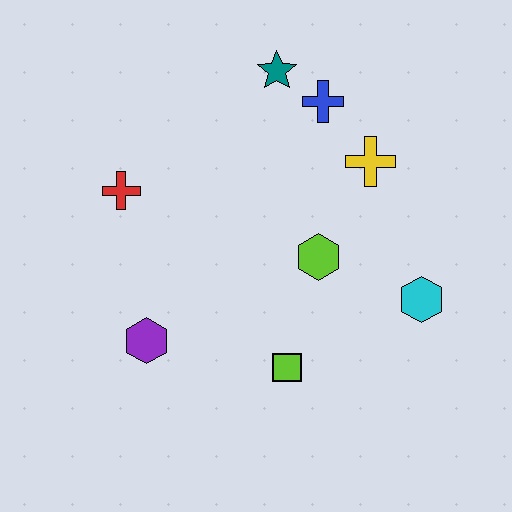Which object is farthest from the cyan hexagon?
The red cross is farthest from the cyan hexagon.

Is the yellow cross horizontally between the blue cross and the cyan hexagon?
Yes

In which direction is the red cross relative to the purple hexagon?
The red cross is above the purple hexagon.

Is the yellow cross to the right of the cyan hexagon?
No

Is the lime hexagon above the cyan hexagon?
Yes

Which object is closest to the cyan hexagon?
The lime hexagon is closest to the cyan hexagon.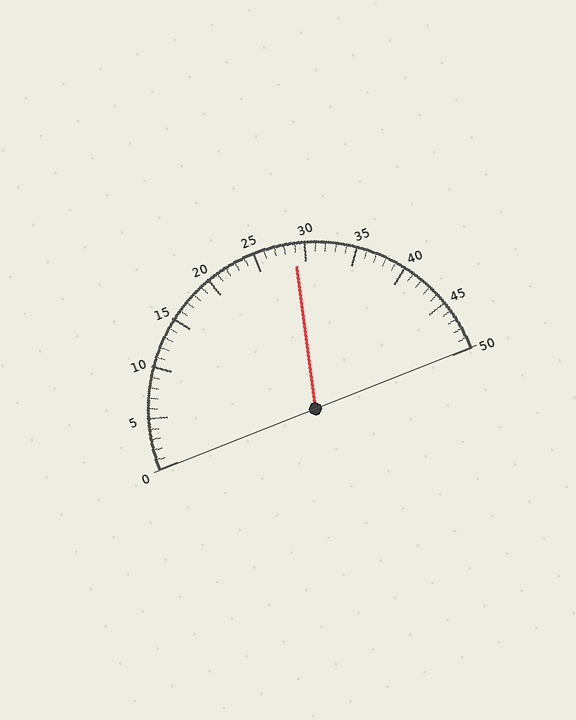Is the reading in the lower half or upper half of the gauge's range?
The reading is in the upper half of the range (0 to 50).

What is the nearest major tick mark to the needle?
The nearest major tick mark is 30.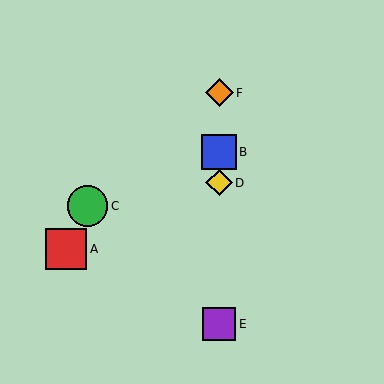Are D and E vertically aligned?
Yes, both are at x≈219.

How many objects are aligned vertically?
4 objects (B, D, E, F) are aligned vertically.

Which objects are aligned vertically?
Objects B, D, E, F are aligned vertically.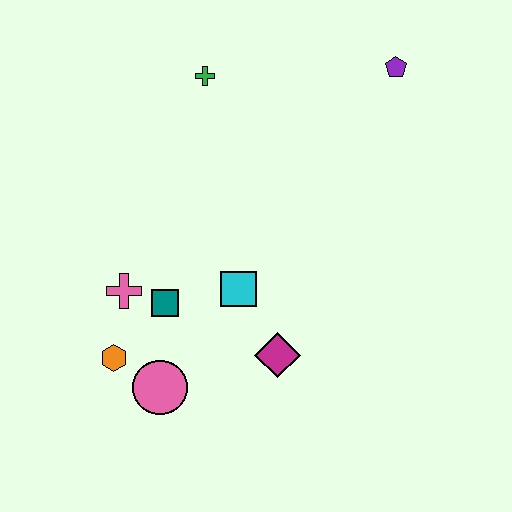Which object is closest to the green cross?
The purple pentagon is closest to the green cross.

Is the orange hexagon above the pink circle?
Yes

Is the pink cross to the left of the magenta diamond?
Yes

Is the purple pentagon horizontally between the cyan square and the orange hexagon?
No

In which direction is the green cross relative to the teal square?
The green cross is above the teal square.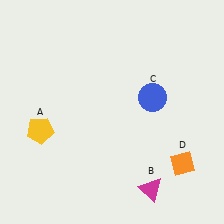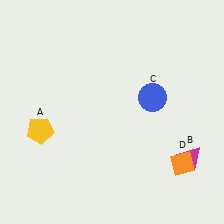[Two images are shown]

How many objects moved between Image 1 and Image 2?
1 object moved between the two images.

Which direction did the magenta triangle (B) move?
The magenta triangle (B) moved right.